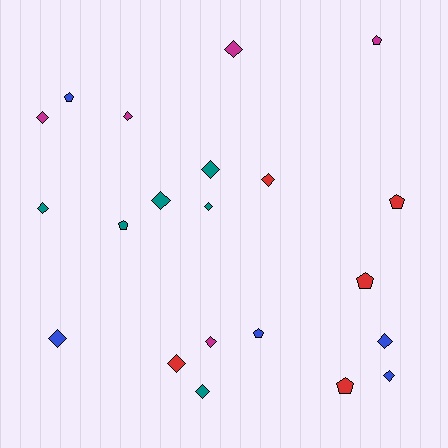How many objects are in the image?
There are 21 objects.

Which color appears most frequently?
Teal, with 6 objects.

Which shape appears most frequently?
Diamond, with 14 objects.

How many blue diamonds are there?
There are 3 blue diamonds.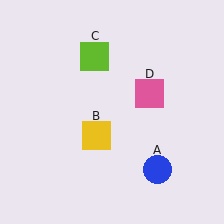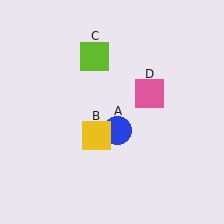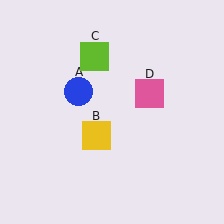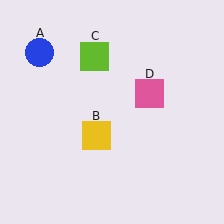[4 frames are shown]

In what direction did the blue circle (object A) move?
The blue circle (object A) moved up and to the left.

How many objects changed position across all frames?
1 object changed position: blue circle (object A).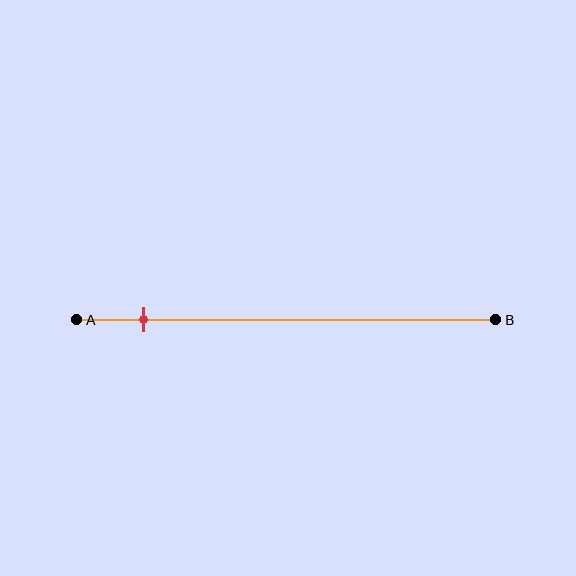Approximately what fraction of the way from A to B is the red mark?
The red mark is approximately 15% of the way from A to B.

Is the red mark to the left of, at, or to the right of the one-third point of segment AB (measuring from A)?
The red mark is to the left of the one-third point of segment AB.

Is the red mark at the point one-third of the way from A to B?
No, the mark is at about 15% from A, not at the 33% one-third point.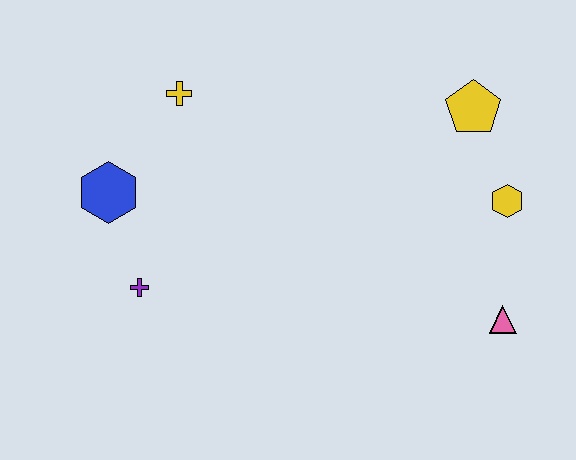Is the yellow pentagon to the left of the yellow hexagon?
Yes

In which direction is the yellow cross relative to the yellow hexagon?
The yellow cross is to the left of the yellow hexagon.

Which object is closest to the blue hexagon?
The purple cross is closest to the blue hexagon.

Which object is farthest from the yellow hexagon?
The blue hexagon is farthest from the yellow hexagon.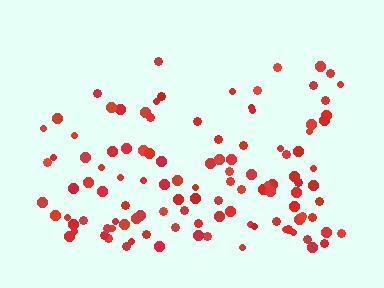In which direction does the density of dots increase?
From top to bottom, with the bottom side densest.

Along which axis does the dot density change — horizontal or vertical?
Vertical.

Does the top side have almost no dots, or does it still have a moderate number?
Still a moderate number, just noticeably fewer than the bottom.